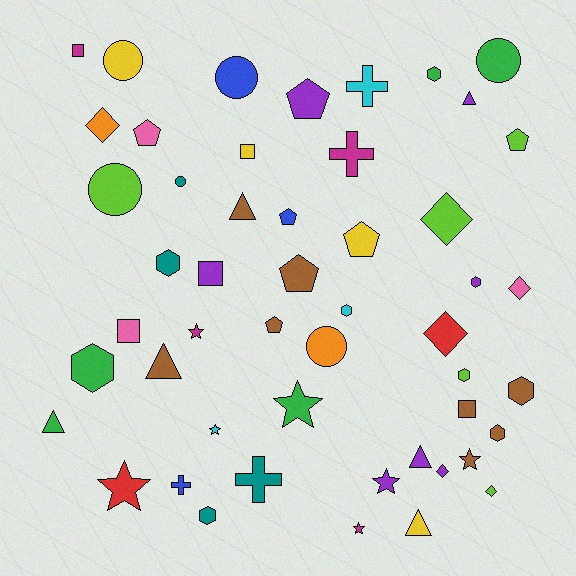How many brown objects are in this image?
There are 8 brown objects.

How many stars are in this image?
There are 7 stars.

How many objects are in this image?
There are 50 objects.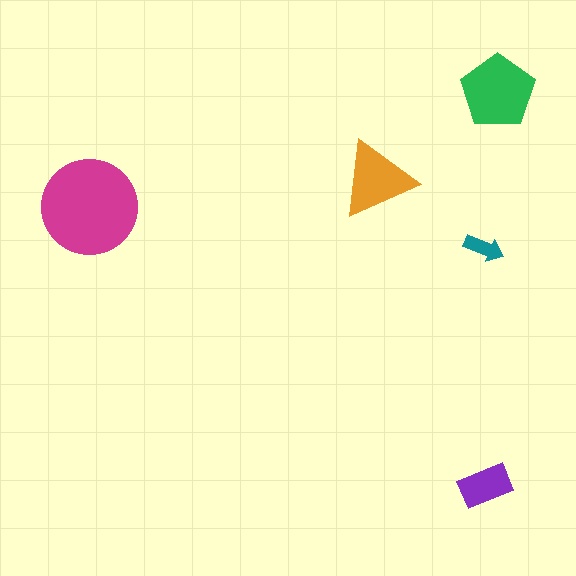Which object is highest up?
The green pentagon is topmost.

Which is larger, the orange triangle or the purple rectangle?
The orange triangle.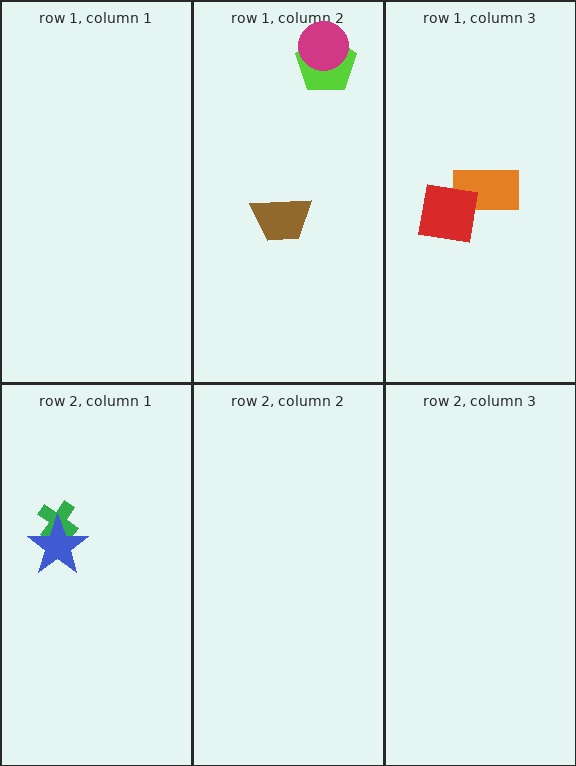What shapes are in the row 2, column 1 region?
The green cross, the blue star.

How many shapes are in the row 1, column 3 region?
2.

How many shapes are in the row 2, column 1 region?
2.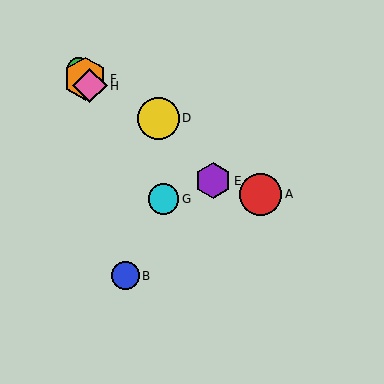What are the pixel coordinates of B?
Object B is at (125, 276).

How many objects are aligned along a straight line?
4 objects (C, F, G, H) are aligned along a straight line.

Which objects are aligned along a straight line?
Objects C, F, G, H are aligned along a straight line.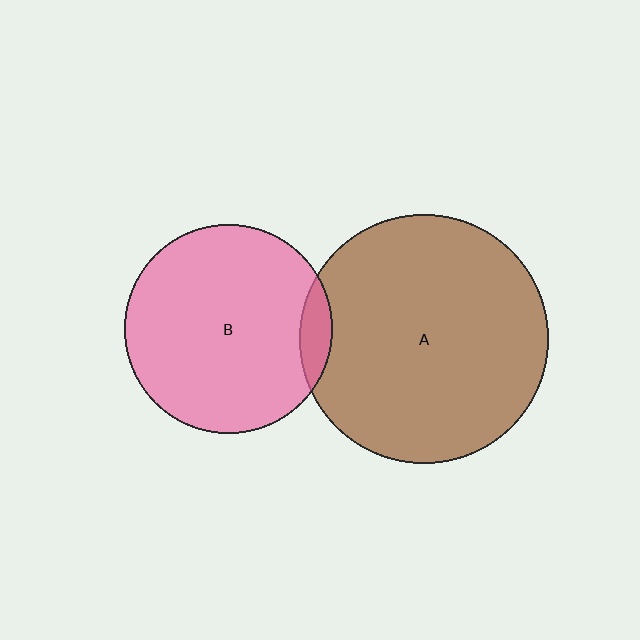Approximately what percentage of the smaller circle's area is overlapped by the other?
Approximately 10%.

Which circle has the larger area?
Circle A (brown).